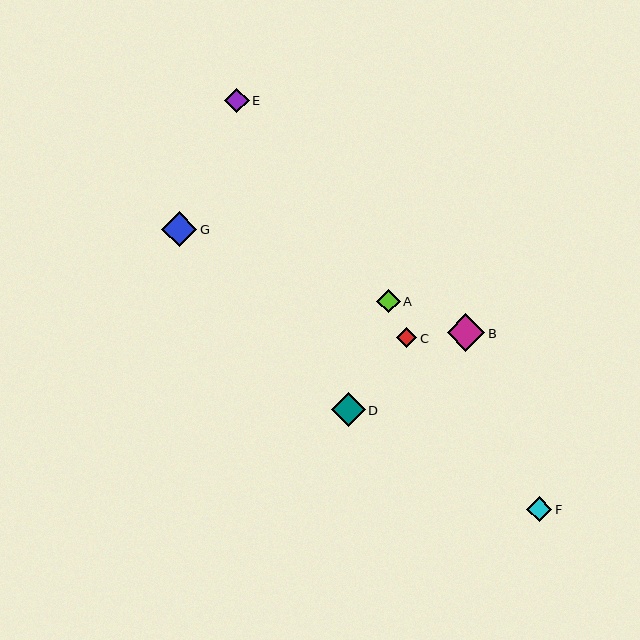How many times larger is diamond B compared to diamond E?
Diamond B is approximately 1.5 times the size of diamond E.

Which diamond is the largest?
Diamond B is the largest with a size of approximately 38 pixels.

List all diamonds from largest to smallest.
From largest to smallest: B, G, D, F, E, A, C.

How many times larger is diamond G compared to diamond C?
Diamond G is approximately 1.7 times the size of diamond C.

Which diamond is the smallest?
Diamond C is the smallest with a size of approximately 20 pixels.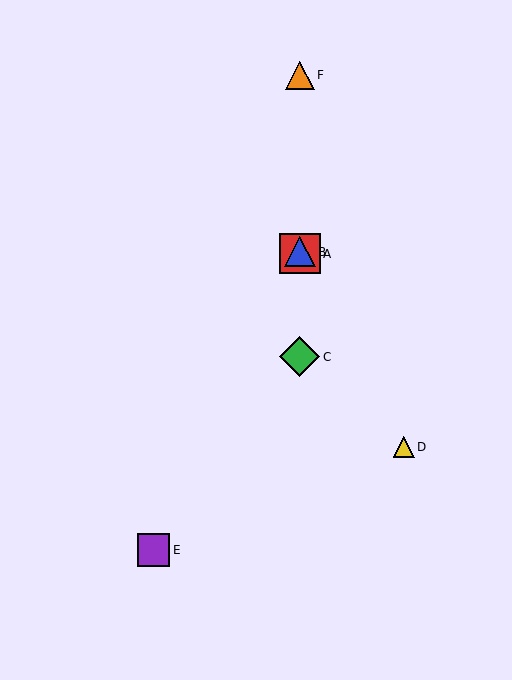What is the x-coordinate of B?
Object B is at x≈300.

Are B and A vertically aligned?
Yes, both are at x≈300.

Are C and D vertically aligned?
No, C is at x≈300 and D is at x≈404.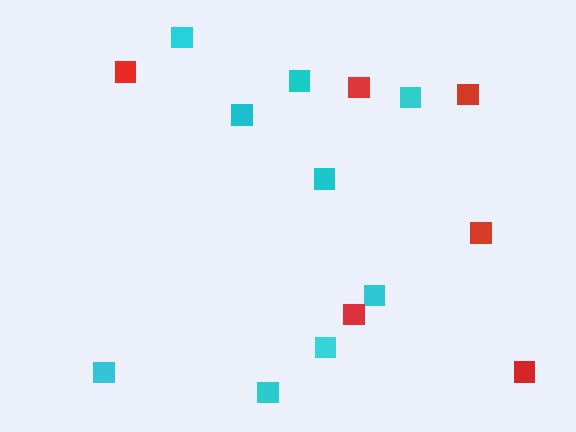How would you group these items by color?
There are 2 groups: one group of cyan squares (9) and one group of red squares (6).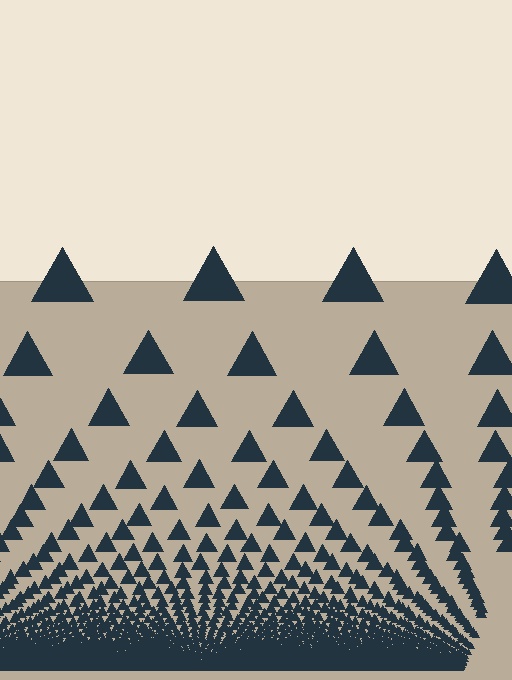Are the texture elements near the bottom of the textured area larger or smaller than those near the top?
Smaller. The gradient is inverted — elements near the bottom are smaller and denser.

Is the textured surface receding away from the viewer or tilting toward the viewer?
The surface appears to tilt toward the viewer. Texture elements get larger and sparser toward the top.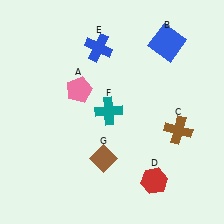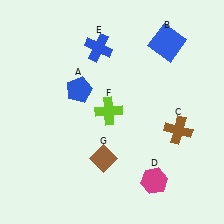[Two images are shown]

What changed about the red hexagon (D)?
In Image 1, D is red. In Image 2, it changed to magenta.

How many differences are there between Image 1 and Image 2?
There are 3 differences between the two images.